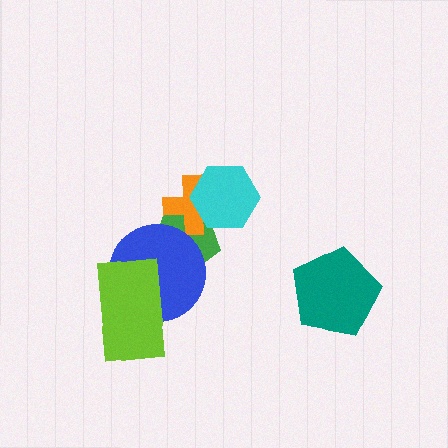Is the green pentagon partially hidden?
Yes, it is partially covered by another shape.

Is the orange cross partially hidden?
Yes, it is partially covered by another shape.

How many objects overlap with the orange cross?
2 objects overlap with the orange cross.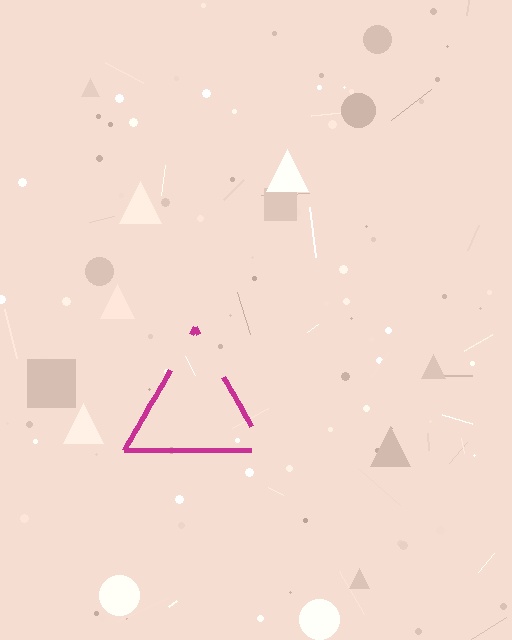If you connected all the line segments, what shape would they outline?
They would outline a triangle.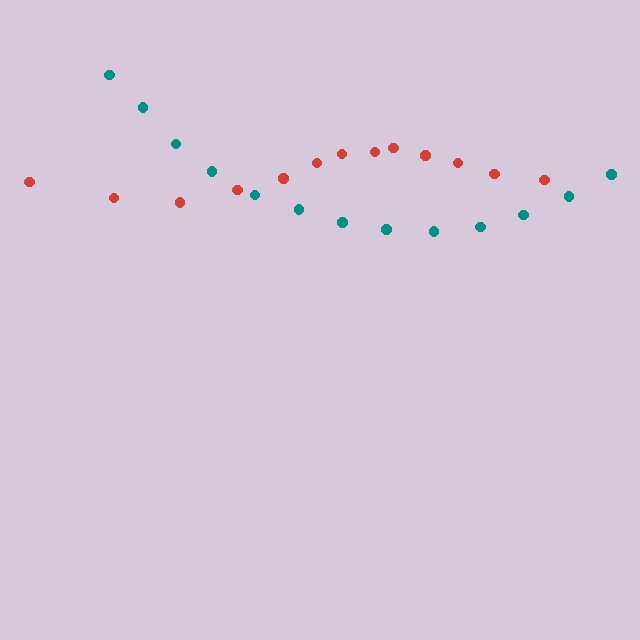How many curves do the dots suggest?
There are 2 distinct paths.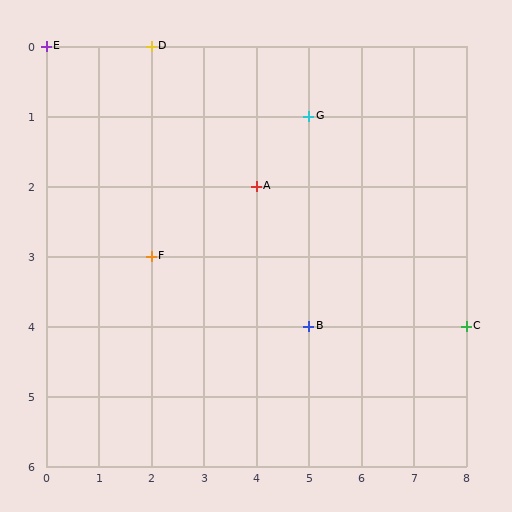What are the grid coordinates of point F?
Point F is at grid coordinates (2, 3).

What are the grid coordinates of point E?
Point E is at grid coordinates (0, 0).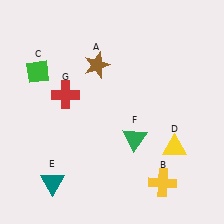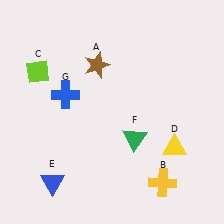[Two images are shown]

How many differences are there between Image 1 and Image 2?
There are 3 differences between the two images.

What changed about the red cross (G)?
In Image 1, G is red. In Image 2, it changed to blue.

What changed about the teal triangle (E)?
In Image 1, E is teal. In Image 2, it changed to blue.